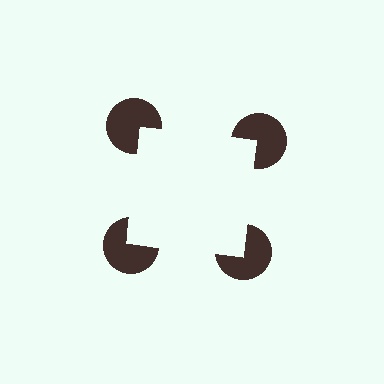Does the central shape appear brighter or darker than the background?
It typically appears slightly brighter than the background, even though no actual brightness change is drawn.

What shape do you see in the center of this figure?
An illusory square — its edges are inferred from the aligned wedge cuts in the pac-man discs, not physically drawn.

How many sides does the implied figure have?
4 sides.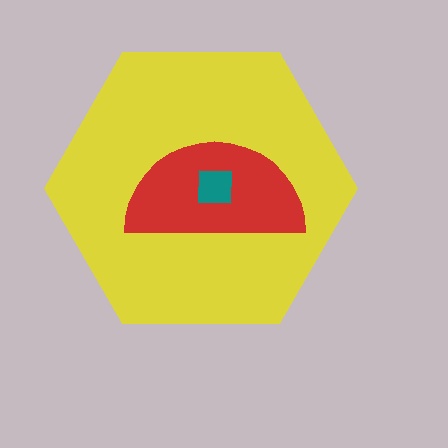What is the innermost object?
The teal square.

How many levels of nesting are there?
3.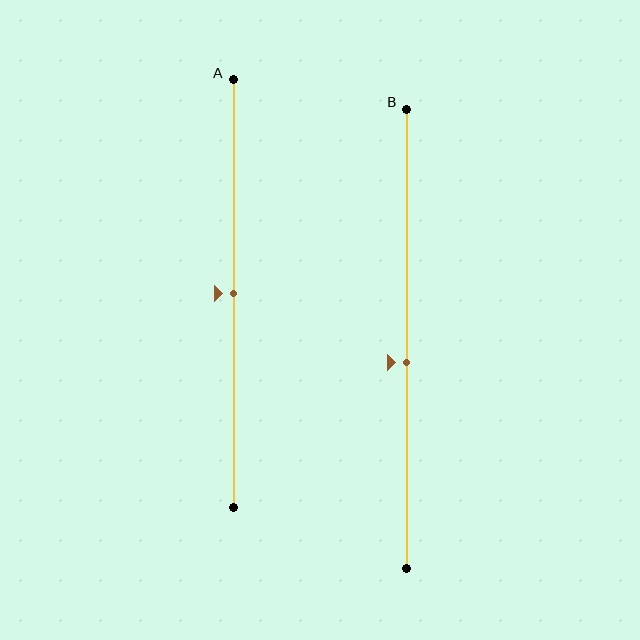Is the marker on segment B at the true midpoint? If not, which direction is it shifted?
No, the marker on segment B is shifted downward by about 5% of the segment length.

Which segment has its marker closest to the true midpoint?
Segment A has its marker closest to the true midpoint.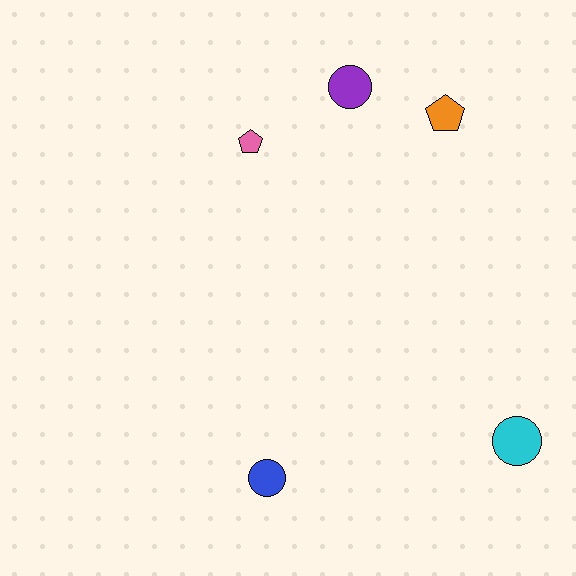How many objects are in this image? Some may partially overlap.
There are 5 objects.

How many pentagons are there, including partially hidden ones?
There are 2 pentagons.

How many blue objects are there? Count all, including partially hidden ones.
There is 1 blue object.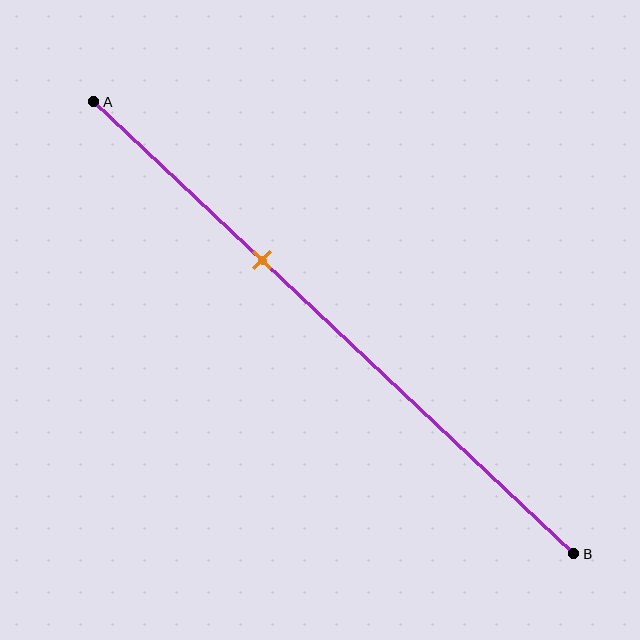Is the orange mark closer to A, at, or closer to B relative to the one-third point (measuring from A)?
The orange mark is approximately at the one-third point of segment AB.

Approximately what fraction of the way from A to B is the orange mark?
The orange mark is approximately 35% of the way from A to B.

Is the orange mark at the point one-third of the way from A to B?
Yes, the mark is approximately at the one-third point.